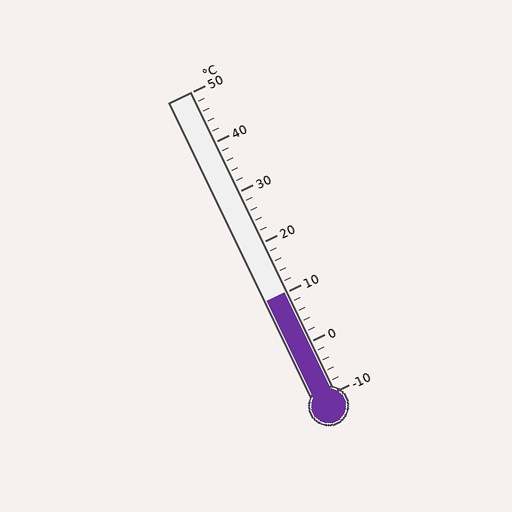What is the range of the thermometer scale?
The thermometer scale ranges from -10°C to 50°C.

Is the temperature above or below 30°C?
The temperature is below 30°C.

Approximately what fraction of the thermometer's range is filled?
The thermometer is filled to approximately 35% of its range.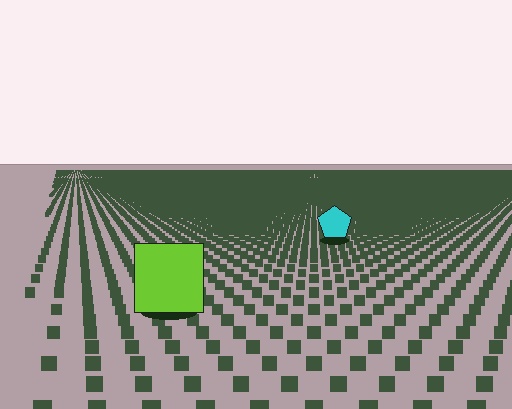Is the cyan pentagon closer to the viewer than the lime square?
No. The lime square is closer — you can tell from the texture gradient: the ground texture is coarser near it.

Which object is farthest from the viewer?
The cyan pentagon is farthest from the viewer. It appears smaller and the ground texture around it is denser.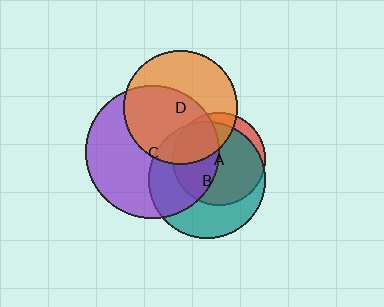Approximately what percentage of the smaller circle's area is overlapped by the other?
Approximately 55%.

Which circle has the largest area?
Circle C (purple).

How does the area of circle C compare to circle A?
Approximately 2.1 times.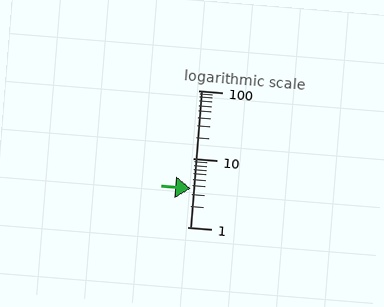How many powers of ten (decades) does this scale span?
The scale spans 2 decades, from 1 to 100.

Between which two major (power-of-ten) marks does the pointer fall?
The pointer is between 1 and 10.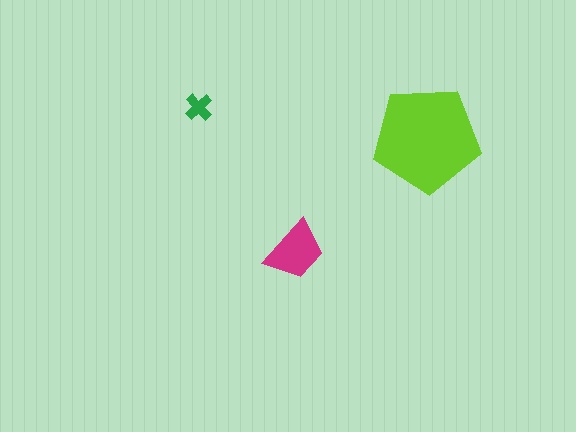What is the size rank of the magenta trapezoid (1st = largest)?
2nd.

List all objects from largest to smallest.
The lime pentagon, the magenta trapezoid, the green cross.